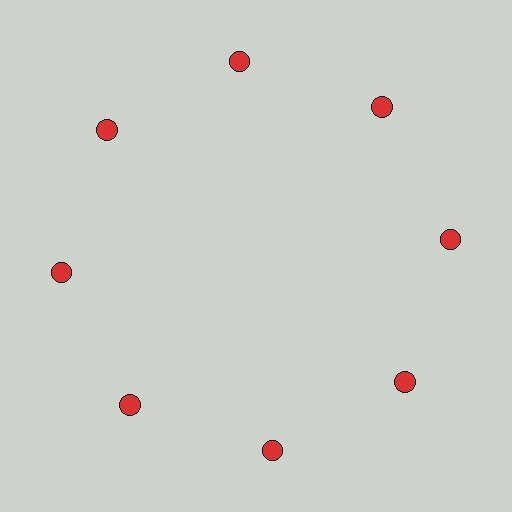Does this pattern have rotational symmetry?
Yes, this pattern has 8-fold rotational symmetry. It looks the same after rotating 45 degrees around the center.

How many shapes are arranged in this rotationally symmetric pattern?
There are 8 shapes, arranged in 8 groups of 1.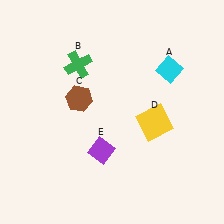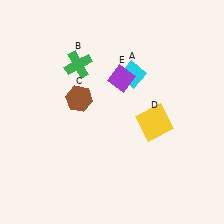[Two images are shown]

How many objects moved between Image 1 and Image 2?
2 objects moved between the two images.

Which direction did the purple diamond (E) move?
The purple diamond (E) moved up.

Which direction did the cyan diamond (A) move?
The cyan diamond (A) moved left.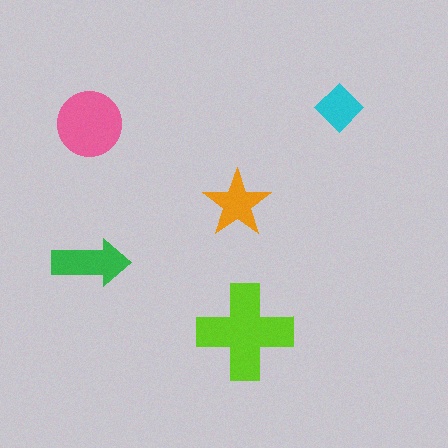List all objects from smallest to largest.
The cyan diamond, the orange star, the green arrow, the pink circle, the lime cross.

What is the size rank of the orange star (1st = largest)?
4th.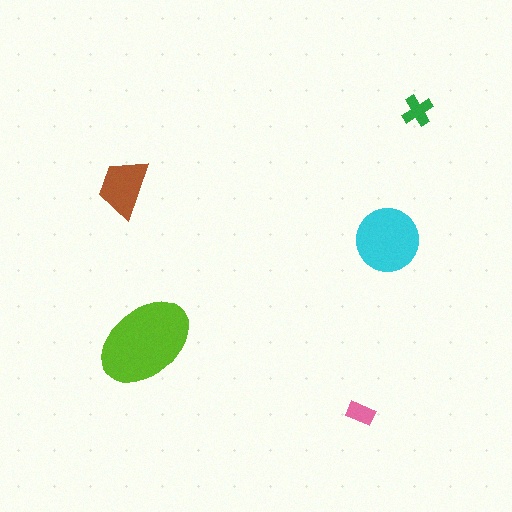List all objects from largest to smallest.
The lime ellipse, the cyan circle, the brown trapezoid, the green cross, the pink rectangle.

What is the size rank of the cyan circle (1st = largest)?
2nd.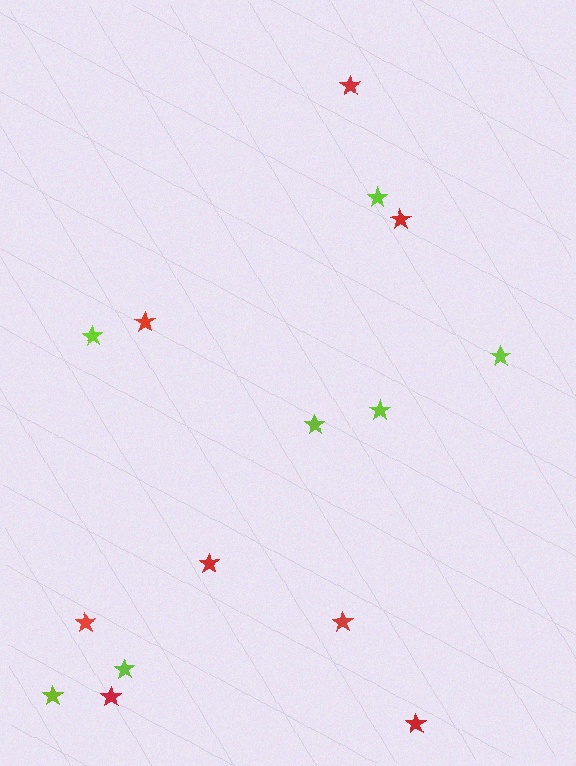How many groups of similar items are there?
There are 2 groups: one group of lime stars (7) and one group of red stars (8).